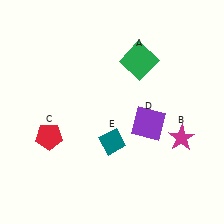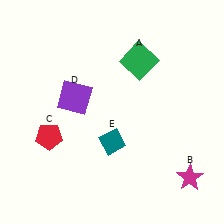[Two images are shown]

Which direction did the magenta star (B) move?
The magenta star (B) moved down.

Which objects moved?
The objects that moved are: the magenta star (B), the purple square (D).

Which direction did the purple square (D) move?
The purple square (D) moved left.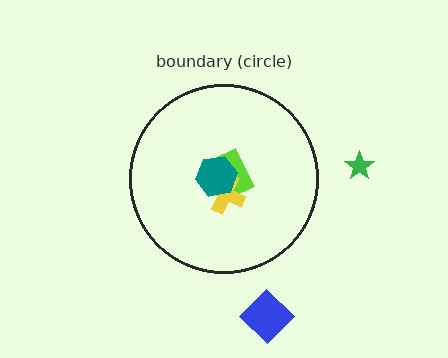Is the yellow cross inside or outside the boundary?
Inside.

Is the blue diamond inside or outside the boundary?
Outside.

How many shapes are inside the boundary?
3 inside, 2 outside.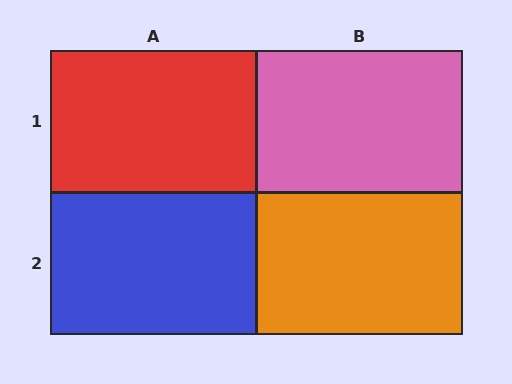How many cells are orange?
1 cell is orange.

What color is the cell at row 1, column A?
Red.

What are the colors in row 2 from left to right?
Blue, orange.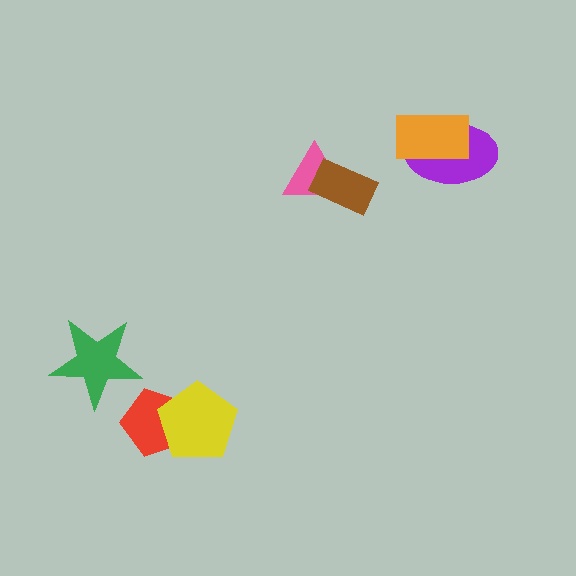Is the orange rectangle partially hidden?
No, no other shape covers it.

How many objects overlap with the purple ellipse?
1 object overlaps with the purple ellipse.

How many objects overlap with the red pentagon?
1 object overlaps with the red pentagon.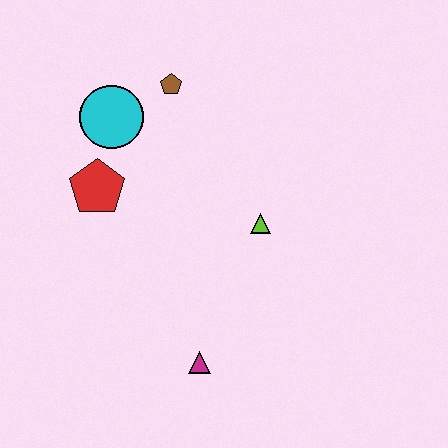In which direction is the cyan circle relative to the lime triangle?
The cyan circle is to the left of the lime triangle.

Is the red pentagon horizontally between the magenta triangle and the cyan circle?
No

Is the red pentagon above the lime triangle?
Yes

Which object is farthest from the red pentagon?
The magenta triangle is farthest from the red pentagon.